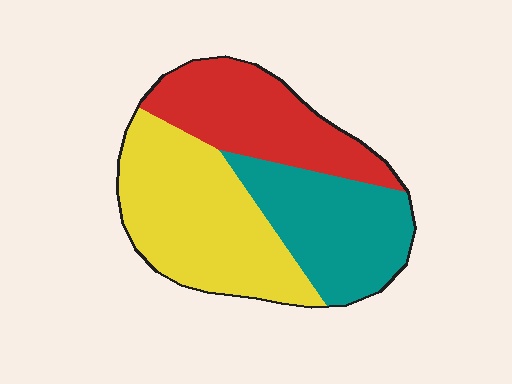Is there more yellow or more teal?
Yellow.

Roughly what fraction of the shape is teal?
Teal covers around 30% of the shape.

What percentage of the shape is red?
Red takes up about one third (1/3) of the shape.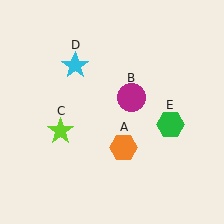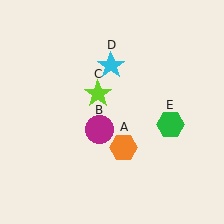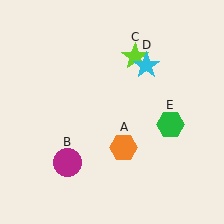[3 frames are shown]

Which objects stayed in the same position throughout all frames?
Orange hexagon (object A) and green hexagon (object E) remained stationary.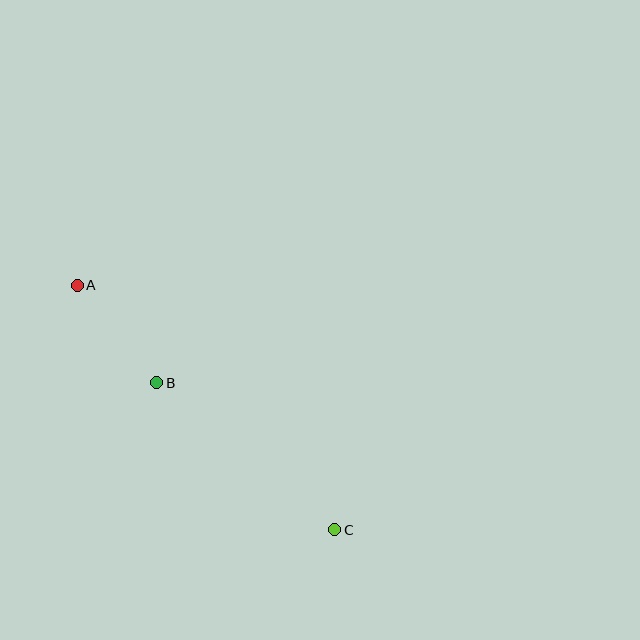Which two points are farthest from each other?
Points A and C are farthest from each other.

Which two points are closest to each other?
Points A and B are closest to each other.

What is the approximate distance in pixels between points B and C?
The distance between B and C is approximately 231 pixels.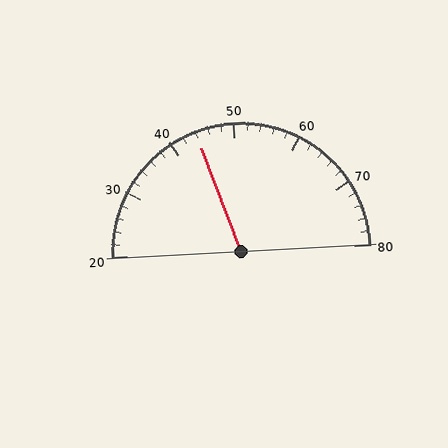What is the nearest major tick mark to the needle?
The nearest major tick mark is 40.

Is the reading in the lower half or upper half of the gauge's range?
The reading is in the lower half of the range (20 to 80).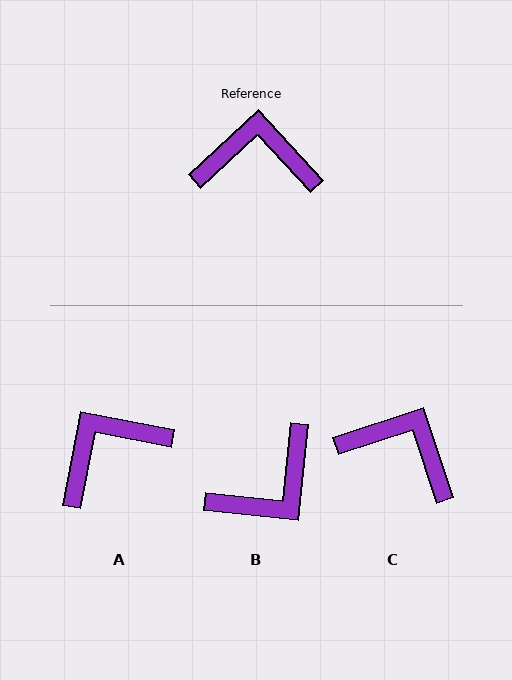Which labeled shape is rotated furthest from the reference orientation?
B, about 138 degrees away.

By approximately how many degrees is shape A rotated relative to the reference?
Approximately 36 degrees counter-clockwise.